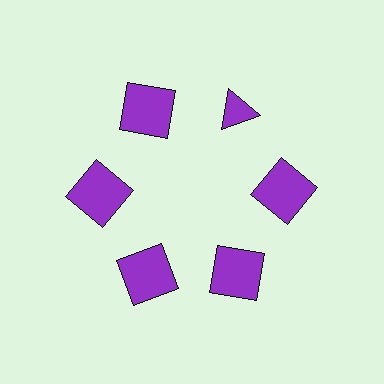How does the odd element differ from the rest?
It has a different shape: triangle instead of square.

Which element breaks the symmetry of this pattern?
The purple triangle at roughly the 1 o'clock position breaks the symmetry. All other shapes are purple squares.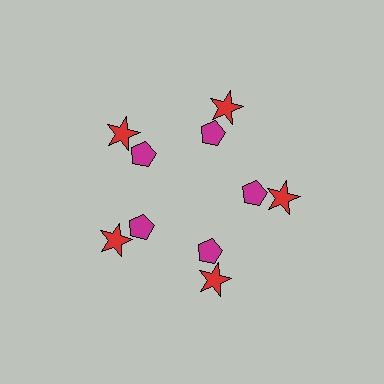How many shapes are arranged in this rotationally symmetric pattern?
There are 10 shapes, arranged in 5 groups of 2.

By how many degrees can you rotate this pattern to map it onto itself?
The pattern maps onto itself every 72 degrees of rotation.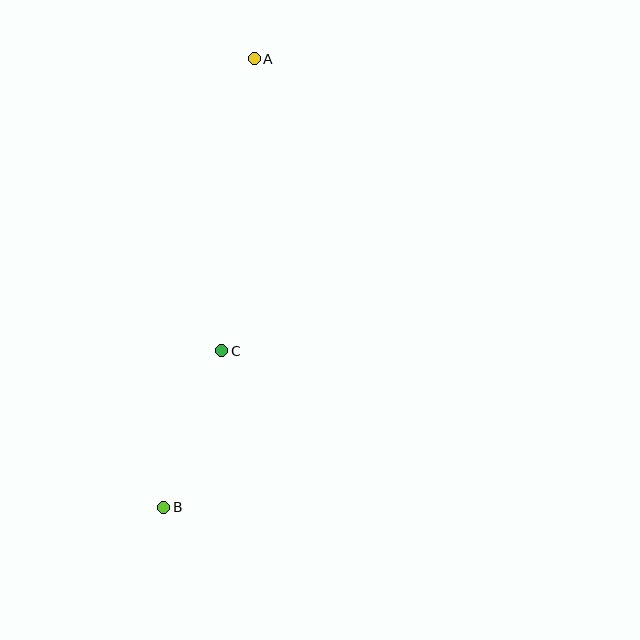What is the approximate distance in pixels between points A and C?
The distance between A and C is approximately 294 pixels.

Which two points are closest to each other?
Points B and C are closest to each other.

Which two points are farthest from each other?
Points A and B are farthest from each other.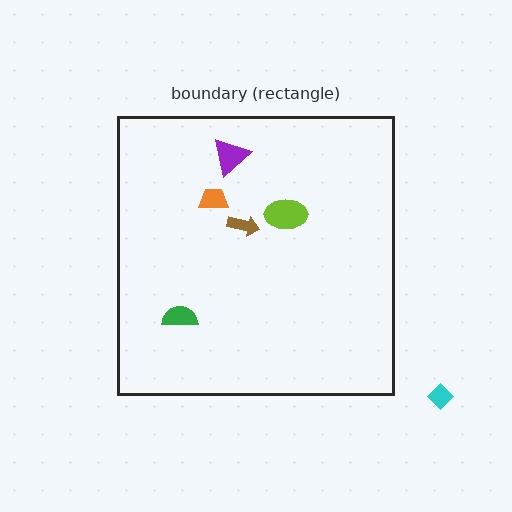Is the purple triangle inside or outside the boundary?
Inside.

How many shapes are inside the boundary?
5 inside, 1 outside.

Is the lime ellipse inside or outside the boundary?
Inside.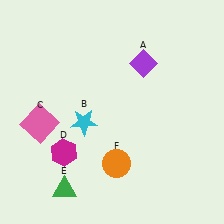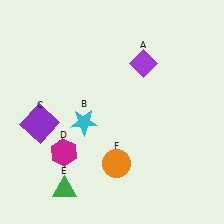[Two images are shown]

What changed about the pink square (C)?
In Image 1, C is pink. In Image 2, it changed to purple.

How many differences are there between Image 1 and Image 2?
There is 1 difference between the two images.